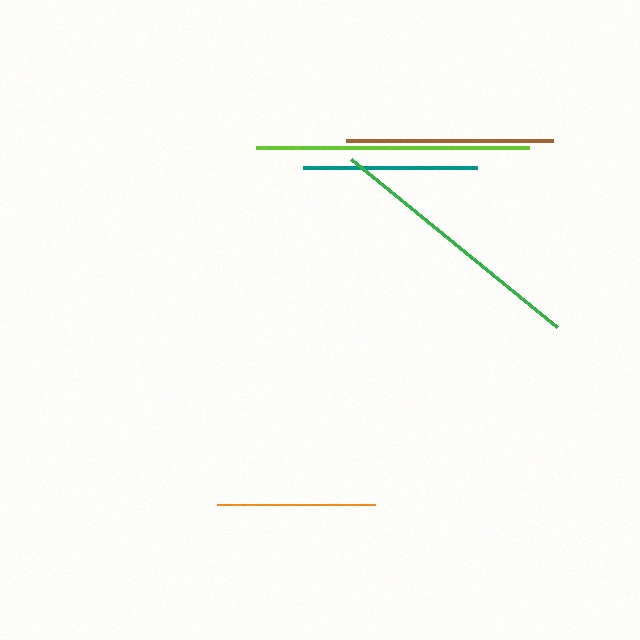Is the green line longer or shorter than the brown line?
The green line is longer than the brown line.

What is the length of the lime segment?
The lime segment is approximately 273 pixels long.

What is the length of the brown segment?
The brown segment is approximately 207 pixels long.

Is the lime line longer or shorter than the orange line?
The lime line is longer than the orange line.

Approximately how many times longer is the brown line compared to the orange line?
The brown line is approximately 1.3 times the length of the orange line.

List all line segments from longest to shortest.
From longest to shortest: lime, green, brown, teal, orange.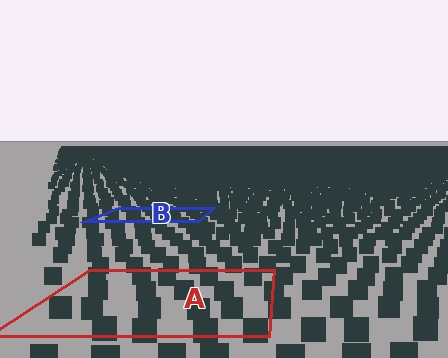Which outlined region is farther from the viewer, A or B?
Region B is farther from the viewer — the texture elements inside it appear smaller and more densely packed.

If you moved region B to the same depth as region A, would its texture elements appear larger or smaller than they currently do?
They would appear larger. At a closer depth, the same texture elements are projected at a bigger on-screen size.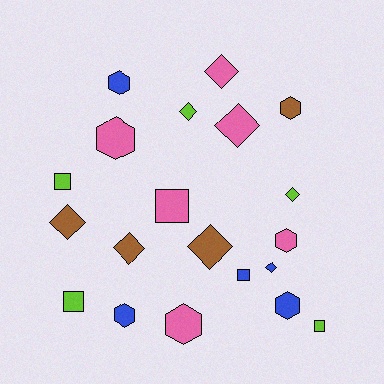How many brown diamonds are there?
There are 3 brown diamonds.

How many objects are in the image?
There are 20 objects.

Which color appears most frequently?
Pink, with 6 objects.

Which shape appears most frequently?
Diamond, with 8 objects.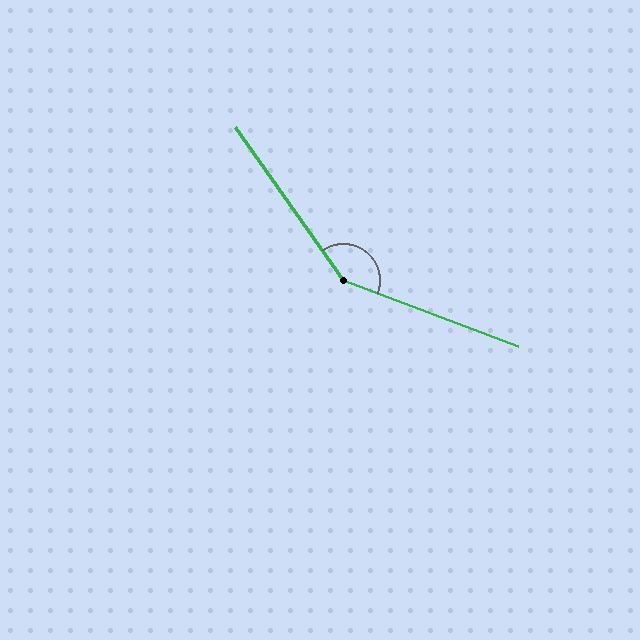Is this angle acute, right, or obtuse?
It is obtuse.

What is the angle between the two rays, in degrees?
Approximately 146 degrees.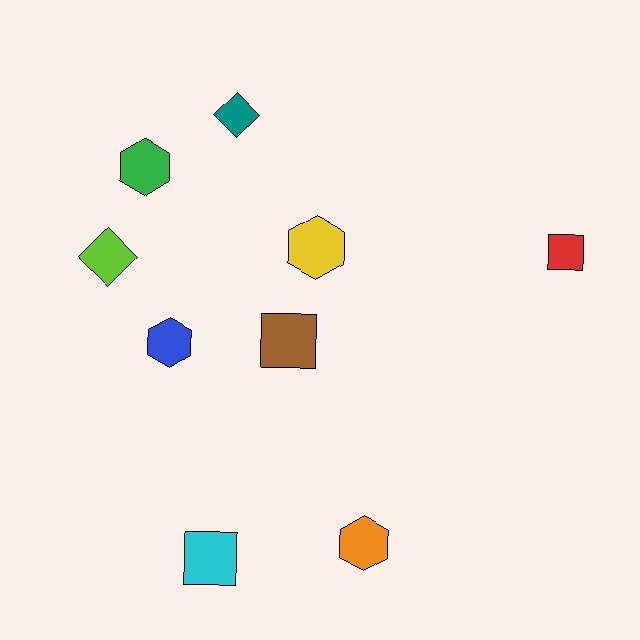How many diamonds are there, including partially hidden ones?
There are 2 diamonds.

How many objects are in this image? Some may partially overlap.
There are 9 objects.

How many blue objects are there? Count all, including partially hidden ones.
There is 1 blue object.